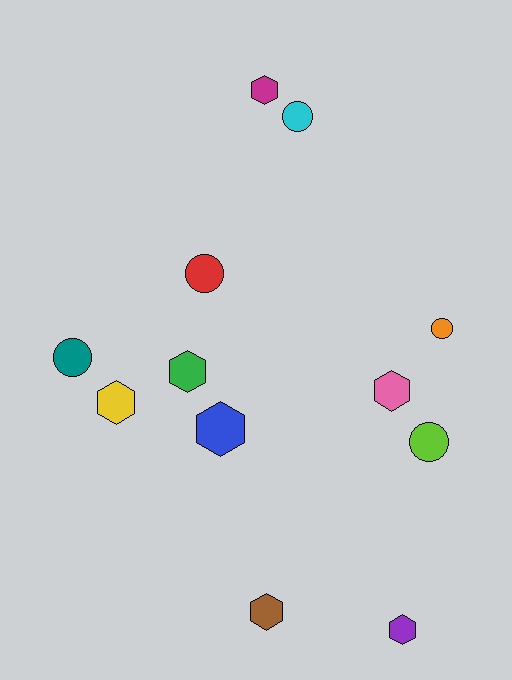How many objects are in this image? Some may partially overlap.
There are 12 objects.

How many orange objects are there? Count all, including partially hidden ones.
There is 1 orange object.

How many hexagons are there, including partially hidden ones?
There are 7 hexagons.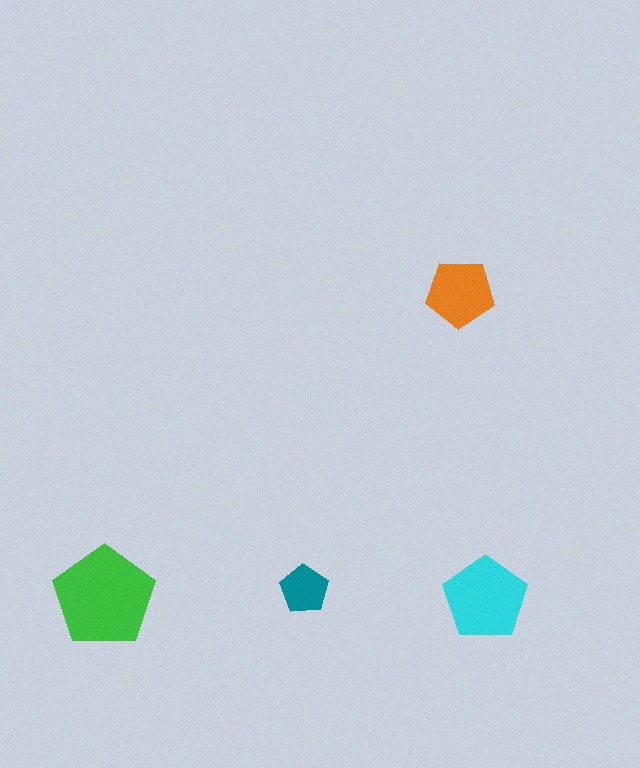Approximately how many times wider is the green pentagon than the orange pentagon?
About 1.5 times wider.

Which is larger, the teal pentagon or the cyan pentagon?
The cyan one.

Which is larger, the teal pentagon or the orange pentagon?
The orange one.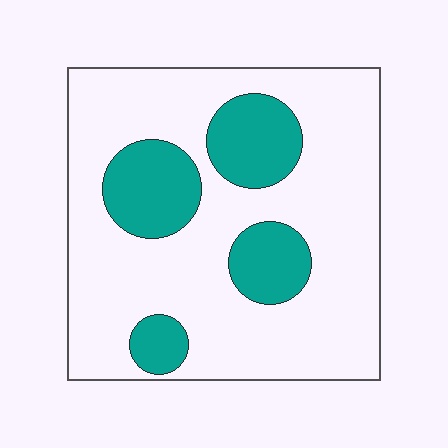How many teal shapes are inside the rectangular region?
4.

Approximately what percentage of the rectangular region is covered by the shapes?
Approximately 25%.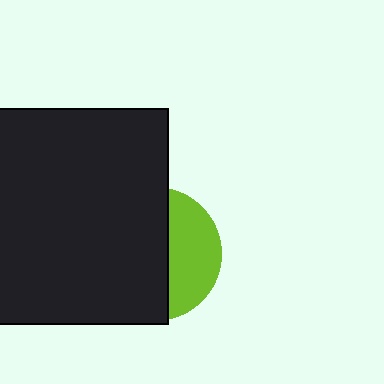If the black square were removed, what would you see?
You would see the complete lime circle.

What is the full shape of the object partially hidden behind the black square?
The partially hidden object is a lime circle.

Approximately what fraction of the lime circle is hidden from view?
Roughly 64% of the lime circle is hidden behind the black square.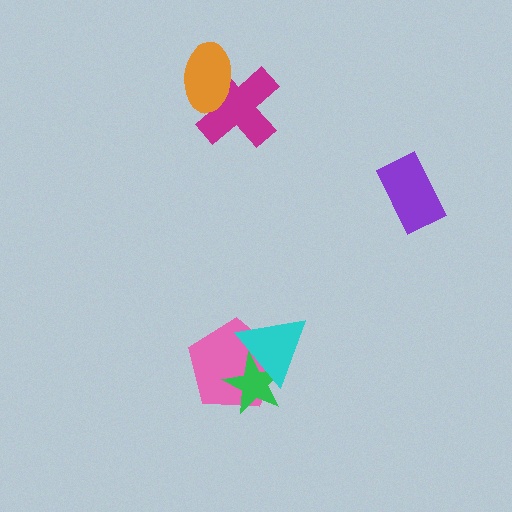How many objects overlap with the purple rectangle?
0 objects overlap with the purple rectangle.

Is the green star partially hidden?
Yes, it is partially covered by another shape.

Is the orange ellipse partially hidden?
No, no other shape covers it.